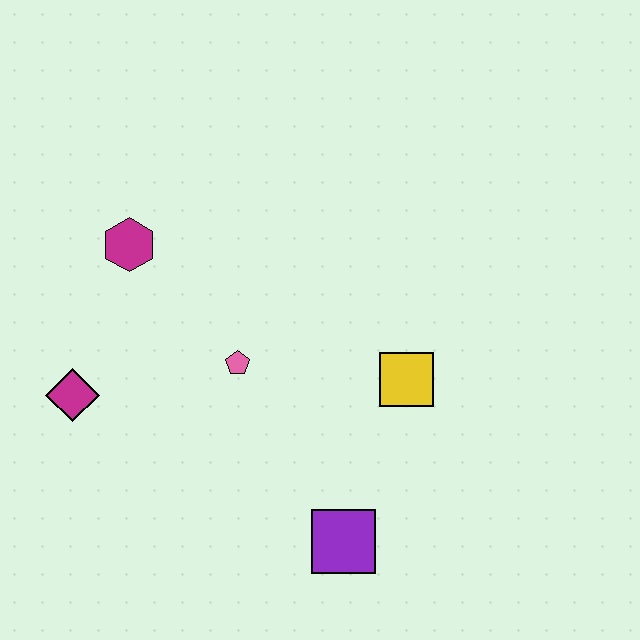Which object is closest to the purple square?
The yellow square is closest to the purple square.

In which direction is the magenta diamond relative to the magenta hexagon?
The magenta diamond is below the magenta hexagon.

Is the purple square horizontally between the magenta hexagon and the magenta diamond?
No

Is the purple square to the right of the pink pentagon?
Yes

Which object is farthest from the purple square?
The magenta hexagon is farthest from the purple square.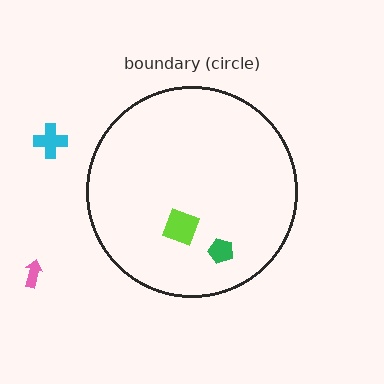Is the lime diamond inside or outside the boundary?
Inside.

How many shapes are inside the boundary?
2 inside, 2 outside.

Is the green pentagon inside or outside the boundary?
Inside.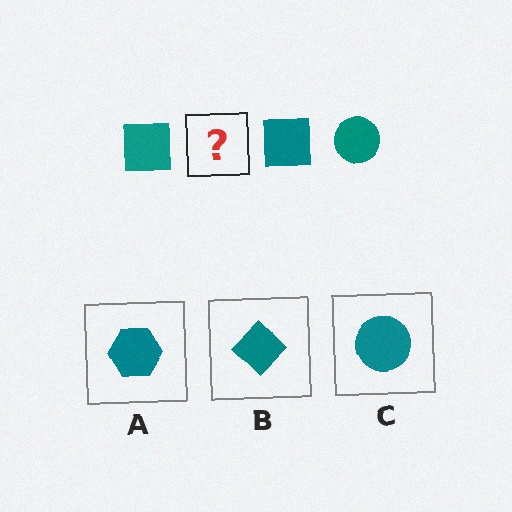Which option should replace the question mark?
Option C.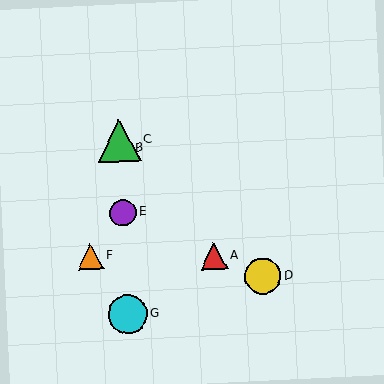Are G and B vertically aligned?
Yes, both are at x≈128.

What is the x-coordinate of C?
Object C is at x≈119.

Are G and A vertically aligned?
No, G is at x≈128 and A is at x≈214.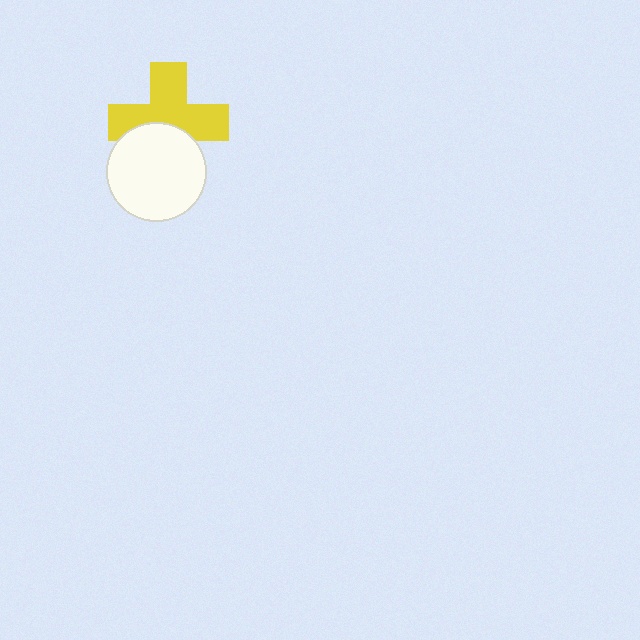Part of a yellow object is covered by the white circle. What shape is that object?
It is a cross.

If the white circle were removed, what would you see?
You would see the complete yellow cross.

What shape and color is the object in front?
The object in front is a white circle.